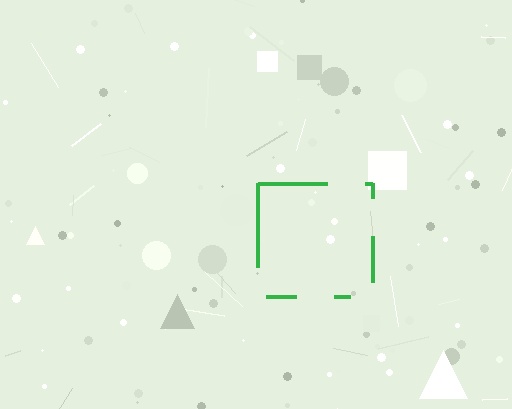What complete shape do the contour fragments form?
The contour fragments form a square.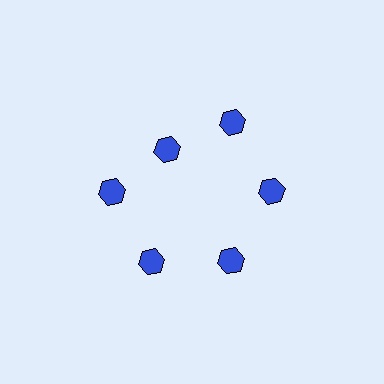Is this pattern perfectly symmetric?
No. The 6 blue hexagons are arranged in a ring, but one element near the 11 o'clock position is pulled inward toward the center, breaking the 6-fold rotational symmetry.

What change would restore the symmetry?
The symmetry would be restored by moving it outward, back onto the ring so that all 6 hexagons sit at equal angles and equal distance from the center.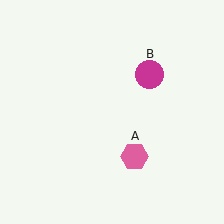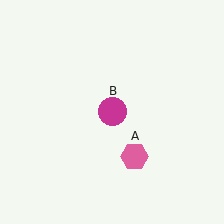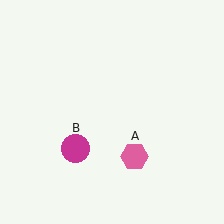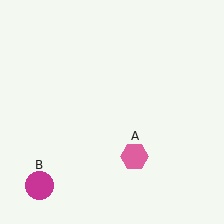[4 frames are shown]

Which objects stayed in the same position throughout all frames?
Pink hexagon (object A) remained stationary.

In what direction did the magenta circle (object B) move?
The magenta circle (object B) moved down and to the left.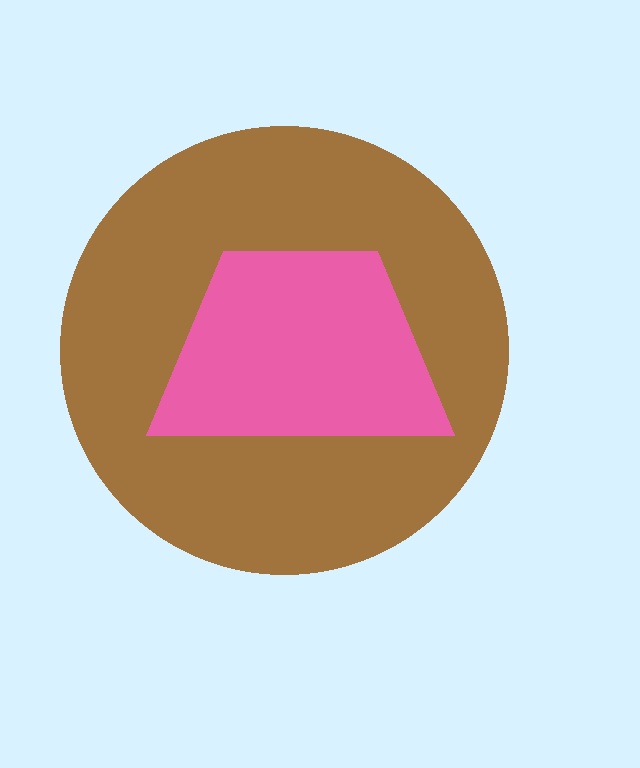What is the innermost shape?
The pink trapezoid.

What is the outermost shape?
The brown circle.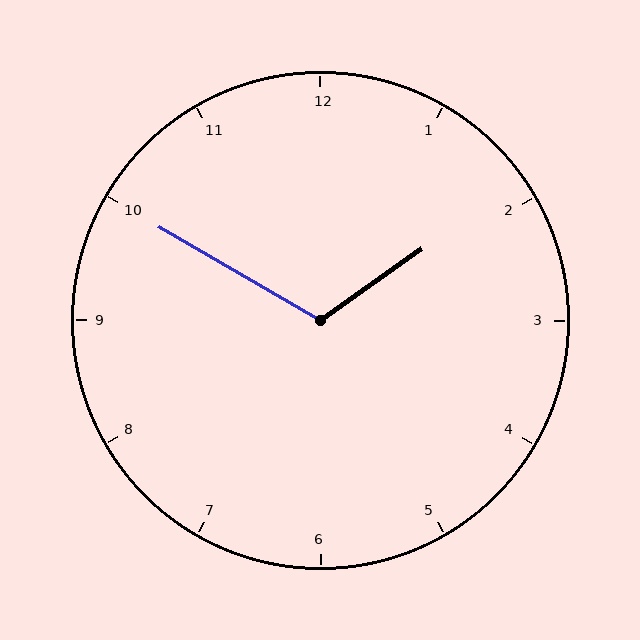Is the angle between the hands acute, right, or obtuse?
It is obtuse.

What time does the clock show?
1:50.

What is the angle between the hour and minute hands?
Approximately 115 degrees.